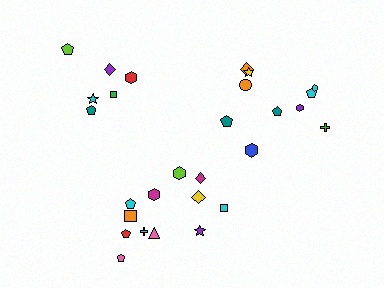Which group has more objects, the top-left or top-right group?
The top-right group.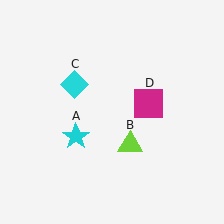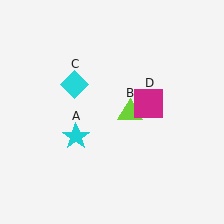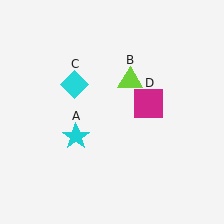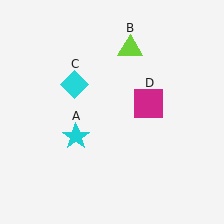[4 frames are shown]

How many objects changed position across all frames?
1 object changed position: lime triangle (object B).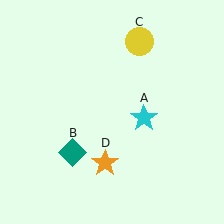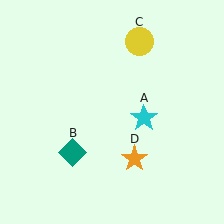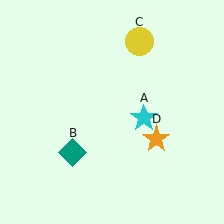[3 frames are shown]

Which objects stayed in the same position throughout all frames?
Cyan star (object A) and teal diamond (object B) and yellow circle (object C) remained stationary.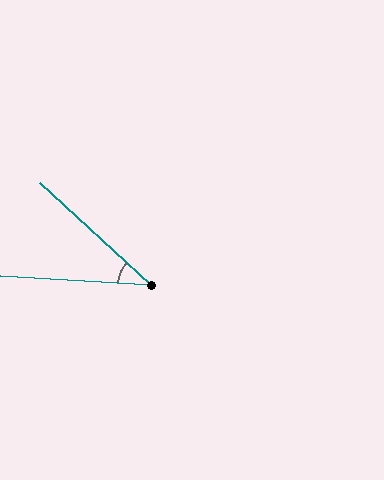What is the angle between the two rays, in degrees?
Approximately 39 degrees.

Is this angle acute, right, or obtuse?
It is acute.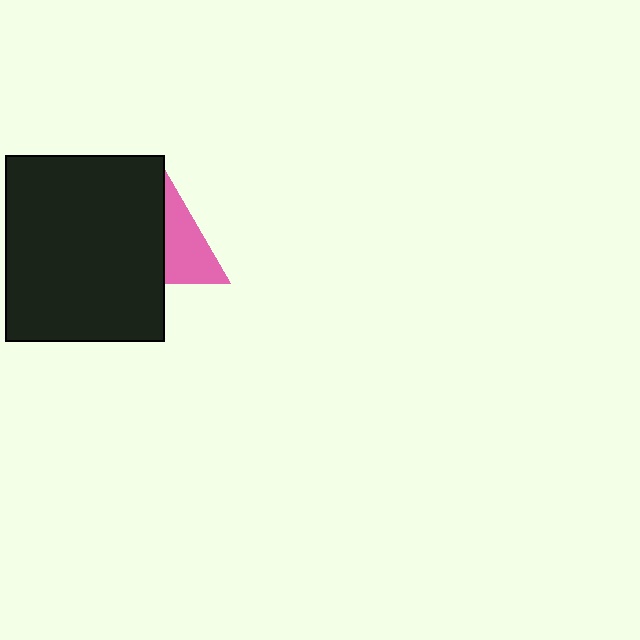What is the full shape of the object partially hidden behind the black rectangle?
The partially hidden object is a pink triangle.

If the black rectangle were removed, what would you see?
You would see the complete pink triangle.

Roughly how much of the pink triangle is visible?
About half of it is visible (roughly 49%).